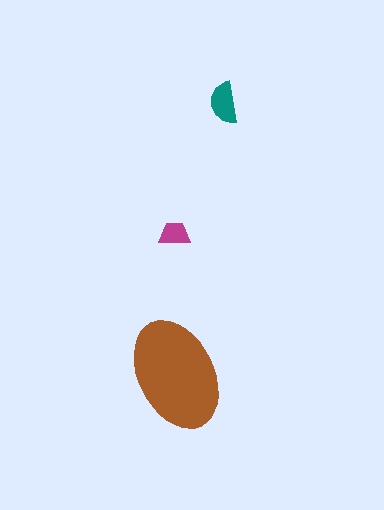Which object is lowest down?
The brown ellipse is bottommost.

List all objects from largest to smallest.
The brown ellipse, the teal semicircle, the magenta trapezoid.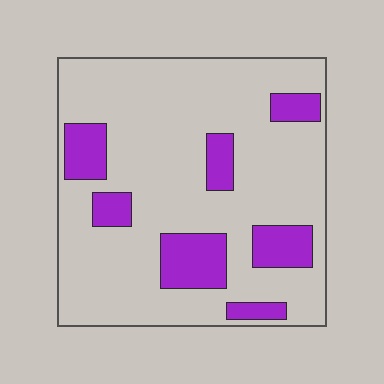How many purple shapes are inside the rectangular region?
7.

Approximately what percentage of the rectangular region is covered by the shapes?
Approximately 20%.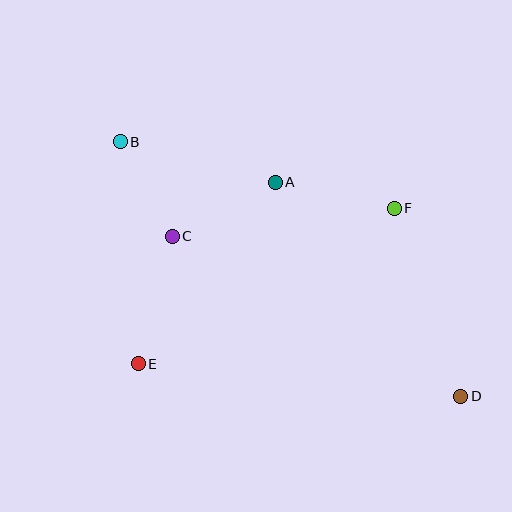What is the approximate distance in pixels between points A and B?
The distance between A and B is approximately 160 pixels.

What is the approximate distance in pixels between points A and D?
The distance between A and D is approximately 283 pixels.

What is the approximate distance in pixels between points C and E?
The distance between C and E is approximately 132 pixels.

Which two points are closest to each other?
Points B and C are closest to each other.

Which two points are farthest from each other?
Points B and D are farthest from each other.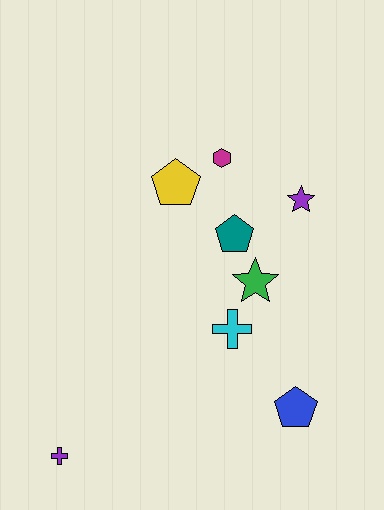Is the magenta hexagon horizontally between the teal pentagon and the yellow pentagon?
Yes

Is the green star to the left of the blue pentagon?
Yes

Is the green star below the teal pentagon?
Yes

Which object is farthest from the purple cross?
The purple star is farthest from the purple cross.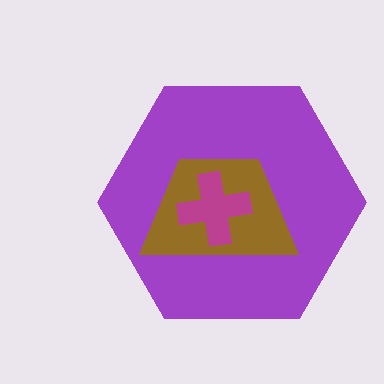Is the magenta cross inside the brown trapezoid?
Yes.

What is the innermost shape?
The magenta cross.